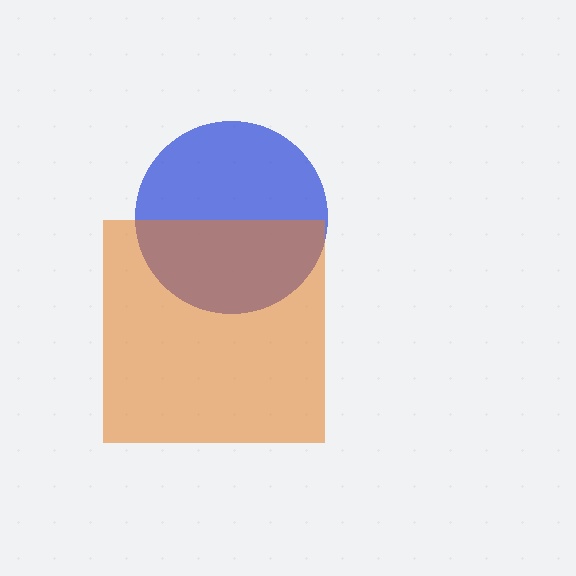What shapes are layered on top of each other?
The layered shapes are: a blue circle, an orange square.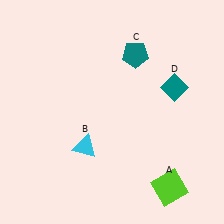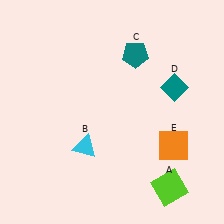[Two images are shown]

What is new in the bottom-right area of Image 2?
An orange square (E) was added in the bottom-right area of Image 2.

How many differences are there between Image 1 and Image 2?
There is 1 difference between the two images.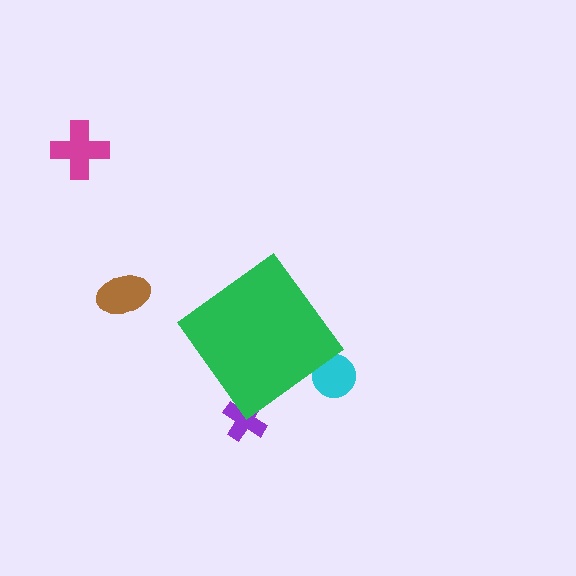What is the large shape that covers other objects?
A green diamond.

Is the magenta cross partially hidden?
No, the magenta cross is fully visible.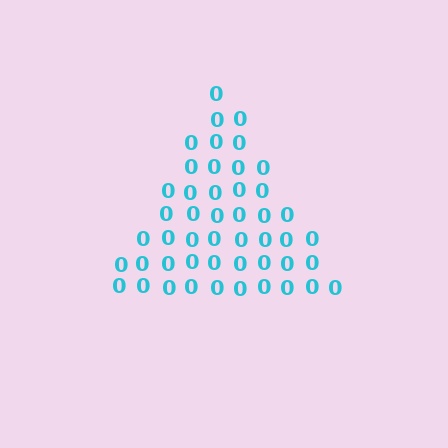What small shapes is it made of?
It is made of small digit 0's.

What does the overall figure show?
The overall figure shows a triangle.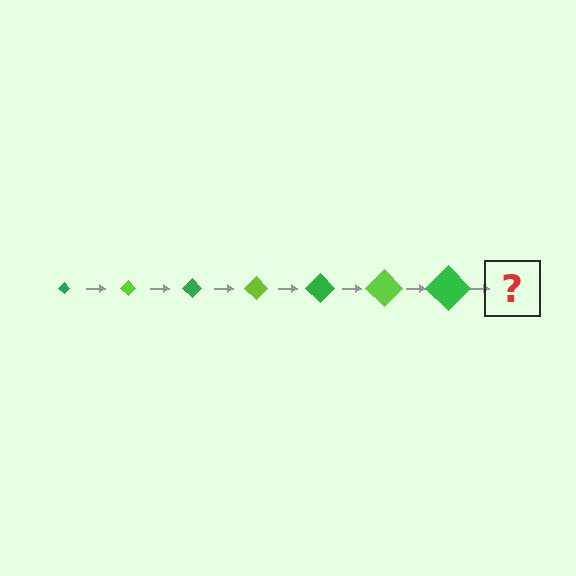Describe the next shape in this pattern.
It should be a lime diamond, larger than the previous one.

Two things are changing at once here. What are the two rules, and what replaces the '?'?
The two rules are that the diamond grows larger each step and the color cycles through green and lime. The '?' should be a lime diamond, larger than the previous one.